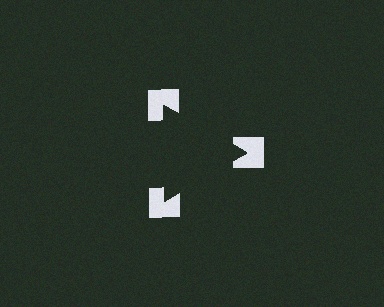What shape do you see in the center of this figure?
An illusory triangle — its edges are inferred from the aligned wedge cuts in the notched squares, not physically drawn.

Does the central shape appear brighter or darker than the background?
It typically appears slightly darker than the background, even though no actual brightness change is drawn.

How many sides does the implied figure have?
3 sides.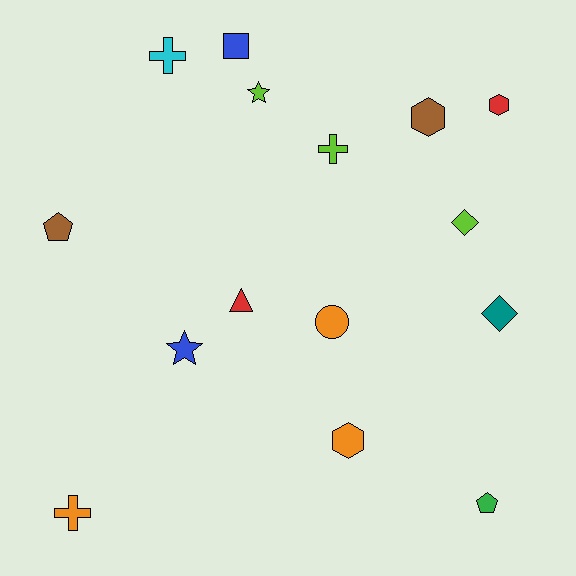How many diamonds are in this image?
There are 2 diamonds.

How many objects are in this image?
There are 15 objects.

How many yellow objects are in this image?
There are no yellow objects.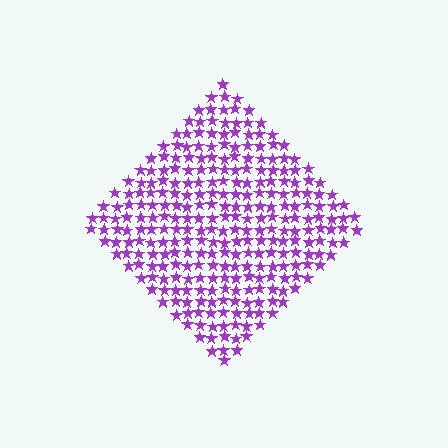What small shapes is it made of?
It is made of small stars.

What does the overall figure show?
The overall figure shows a diamond.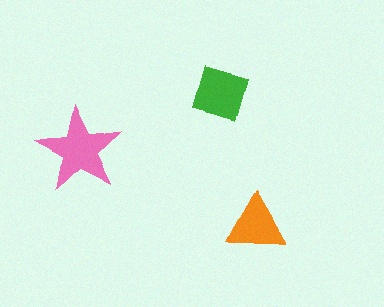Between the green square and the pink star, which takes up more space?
The pink star.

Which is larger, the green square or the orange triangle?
The green square.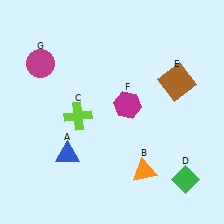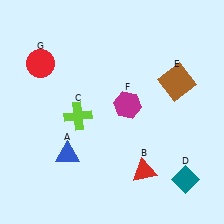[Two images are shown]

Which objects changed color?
B changed from orange to red. D changed from green to teal. G changed from magenta to red.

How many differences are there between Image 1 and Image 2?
There are 3 differences between the two images.